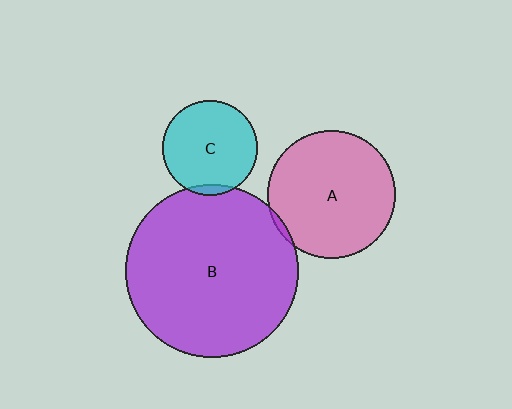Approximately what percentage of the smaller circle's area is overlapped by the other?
Approximately 5%.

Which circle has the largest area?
Circle B (purple).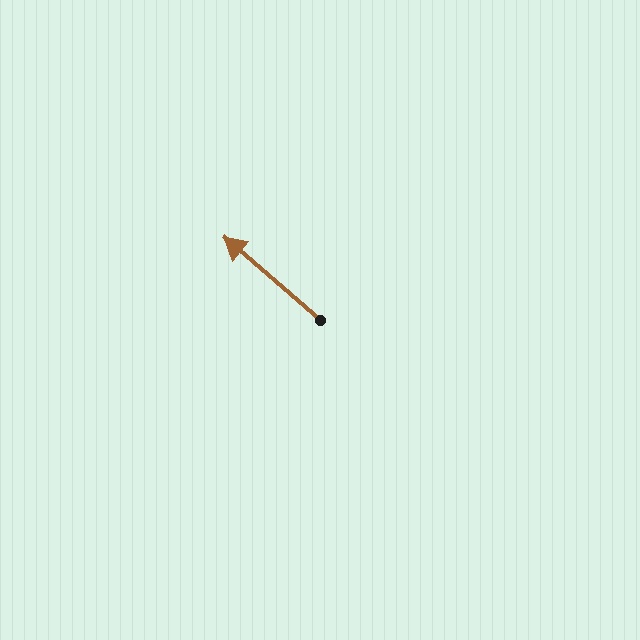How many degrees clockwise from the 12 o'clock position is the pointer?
Approximately 311 degrees.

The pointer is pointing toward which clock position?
Roughly 10 o'clock.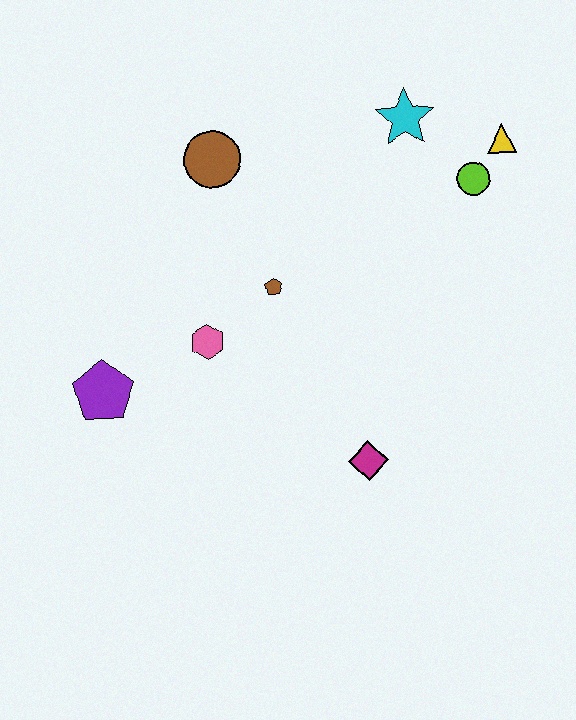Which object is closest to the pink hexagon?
The brown pentagon is closest to the pink hexagon.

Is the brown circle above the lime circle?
Yes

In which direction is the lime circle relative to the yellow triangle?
The lime circle is below the yellow triangle.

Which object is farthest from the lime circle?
The purple pentagon is farthest from the lime circle.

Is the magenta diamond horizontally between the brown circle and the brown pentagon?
No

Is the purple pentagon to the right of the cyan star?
No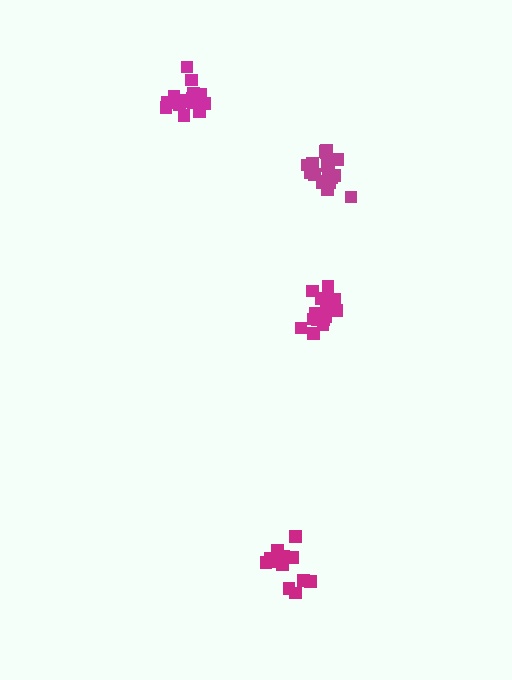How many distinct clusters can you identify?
There are 4 distinct clusters.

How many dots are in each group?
Group 1: 16 dots, Group 2: 17 dots, Group 3: 17 dots, Group 4: 13 dots (63 total).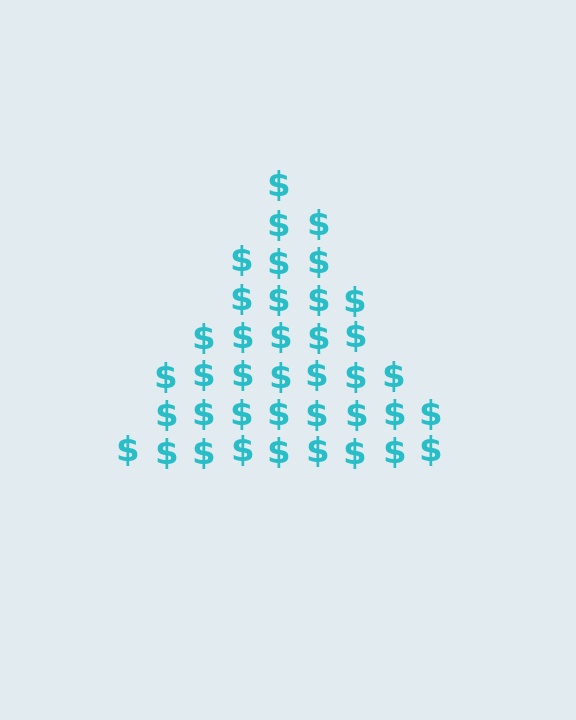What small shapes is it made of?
It is made of small dollar signs.